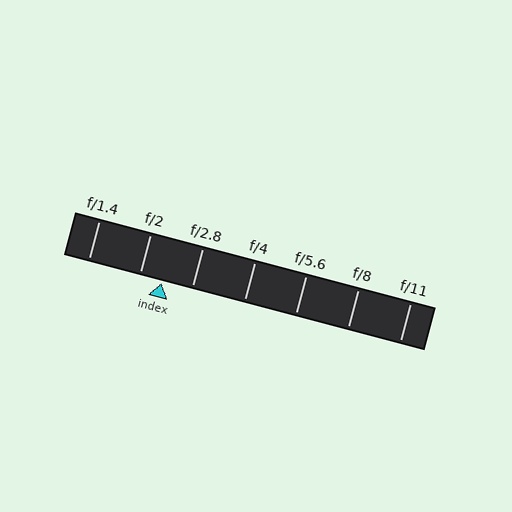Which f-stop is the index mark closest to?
The index mark is closest to f/2.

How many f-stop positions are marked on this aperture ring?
There are 7 f-stop positions marked.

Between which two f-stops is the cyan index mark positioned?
The index mark is between f/2 and f/2.8.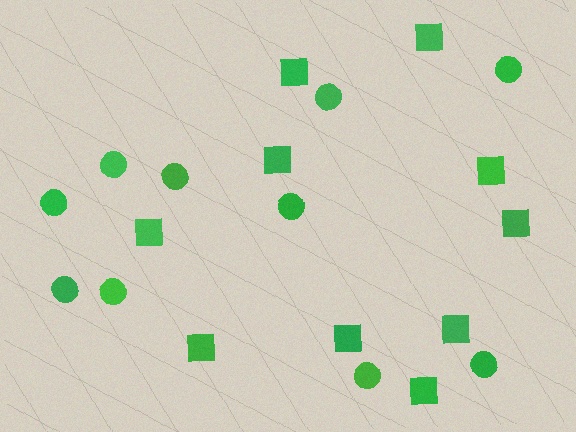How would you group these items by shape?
There are 2 groups: one group of circles (10) and one group of squares (10).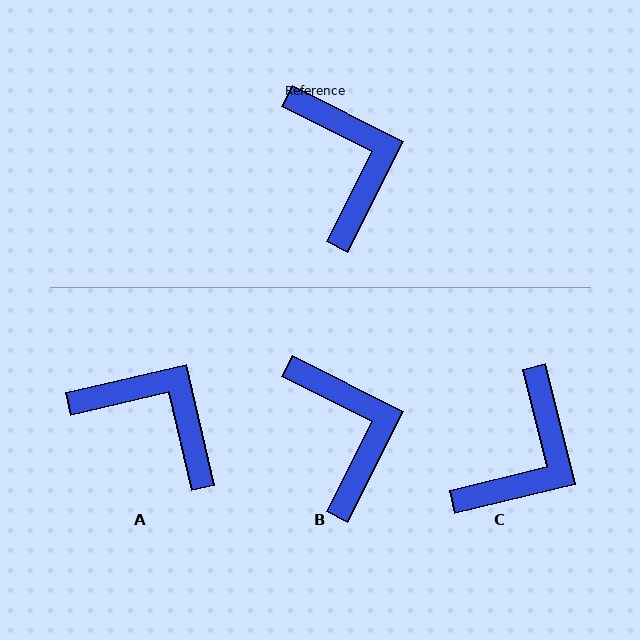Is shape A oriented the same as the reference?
No, it is off by about 40 degrees.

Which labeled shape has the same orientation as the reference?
B.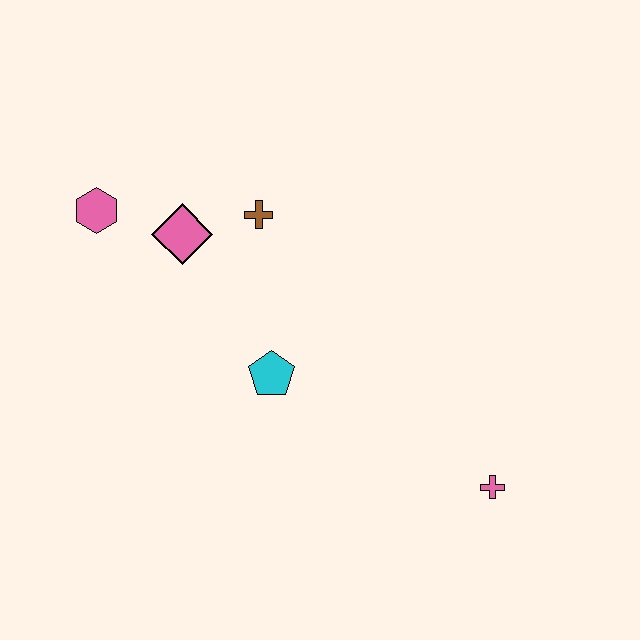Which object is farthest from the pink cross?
The pink hexagon is farthest from the pink cross.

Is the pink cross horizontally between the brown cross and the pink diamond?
No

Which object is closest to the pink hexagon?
The pink diamond is closest to the pink hexagon.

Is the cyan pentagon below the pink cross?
No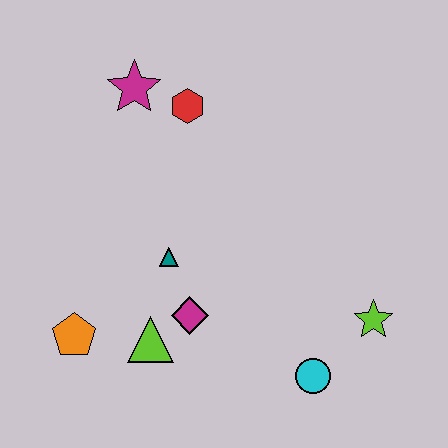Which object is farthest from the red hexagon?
The cyan circle is farthest from the red hexagon.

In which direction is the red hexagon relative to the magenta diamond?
The red hexagon is above the magenta diamond.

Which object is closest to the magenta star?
The red hexagon is closest to the magenta star.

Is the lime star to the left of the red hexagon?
No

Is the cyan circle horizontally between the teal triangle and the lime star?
Yes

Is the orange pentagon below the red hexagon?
Yes